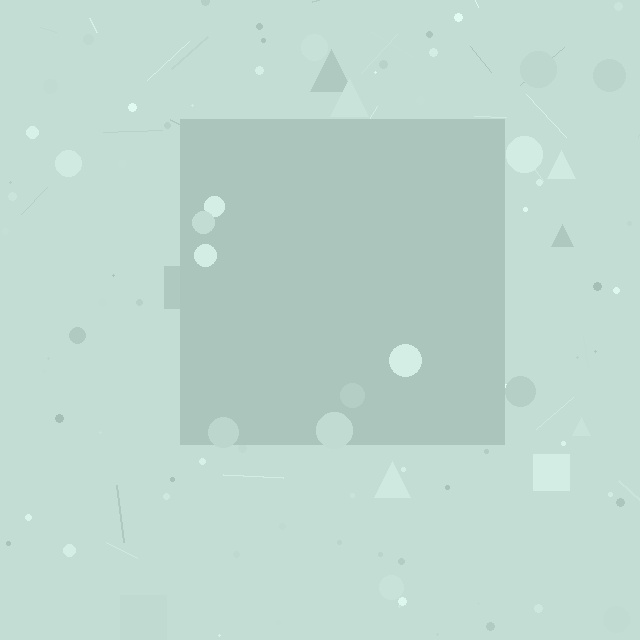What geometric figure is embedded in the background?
A square is embedded in the background.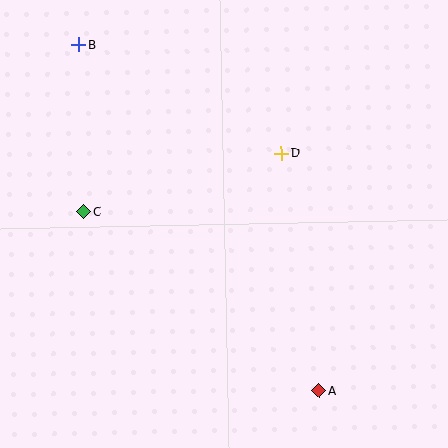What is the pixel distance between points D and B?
The distance between D and B is 229 pixels.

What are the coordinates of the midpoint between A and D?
The midpoint between A and D is at (300, 272).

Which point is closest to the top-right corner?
Point D is closest to the top-right corner.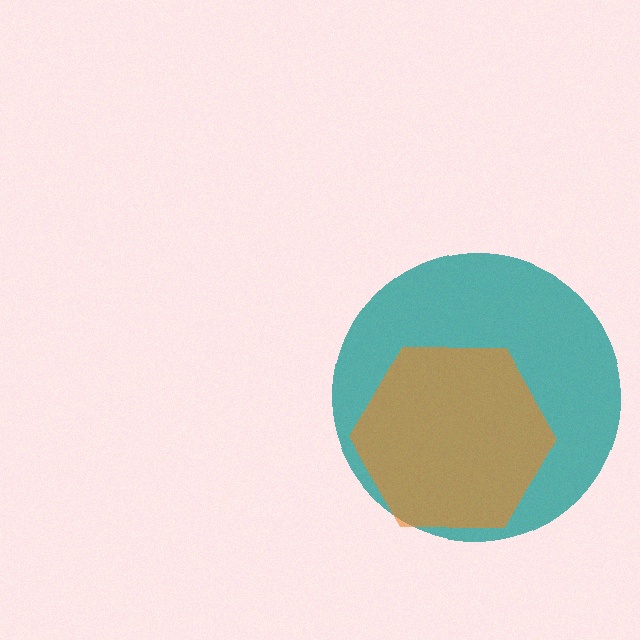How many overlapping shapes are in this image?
There are 2 overlapping shapes in the image.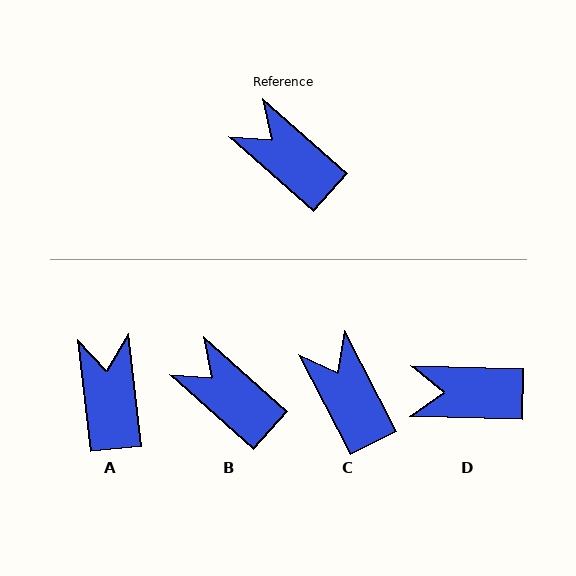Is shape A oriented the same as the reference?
No, it is off by about 42 degrees.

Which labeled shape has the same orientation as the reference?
B.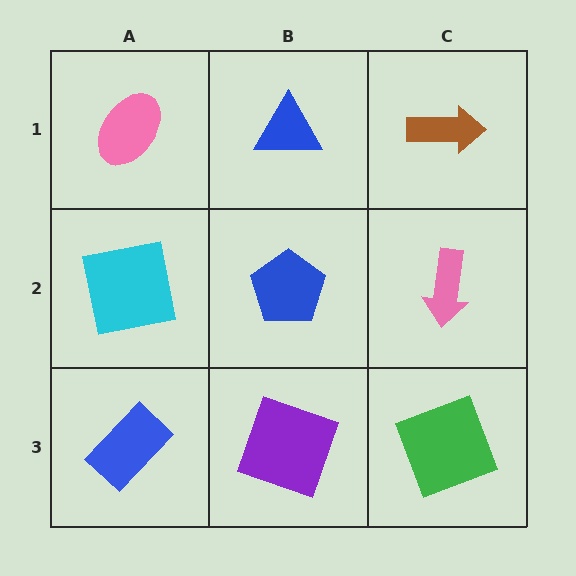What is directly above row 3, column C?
A pink arrow.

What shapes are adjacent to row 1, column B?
A blue pentagon (row 2, column B), a pink ellipse (row 1, column A), a brown arrow (row 1, column C).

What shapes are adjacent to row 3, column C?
A pink arrow (row 2, column C), a purple square (row 3, column B).